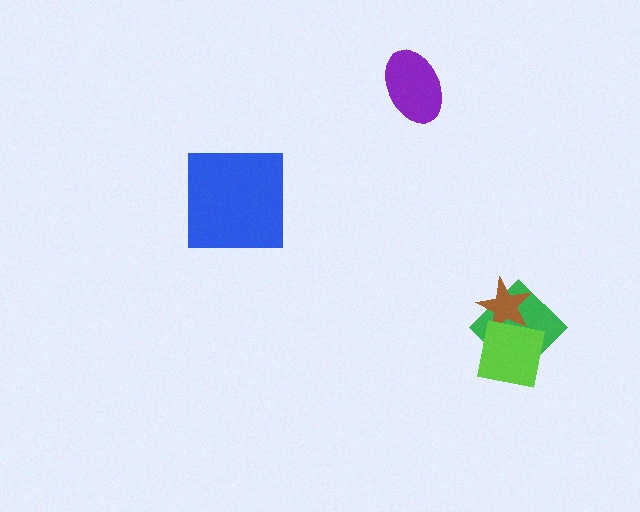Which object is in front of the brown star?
The lime square is in front of the brown star.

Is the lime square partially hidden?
No, no other shape covers it.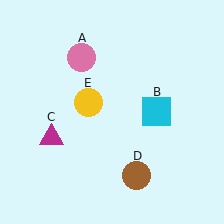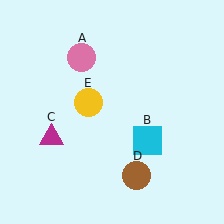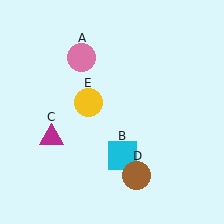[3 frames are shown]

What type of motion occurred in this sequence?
The cyan square (object B) rotated clockwise around the center of the scene.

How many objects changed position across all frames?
1 object changed position: cyan square (object B).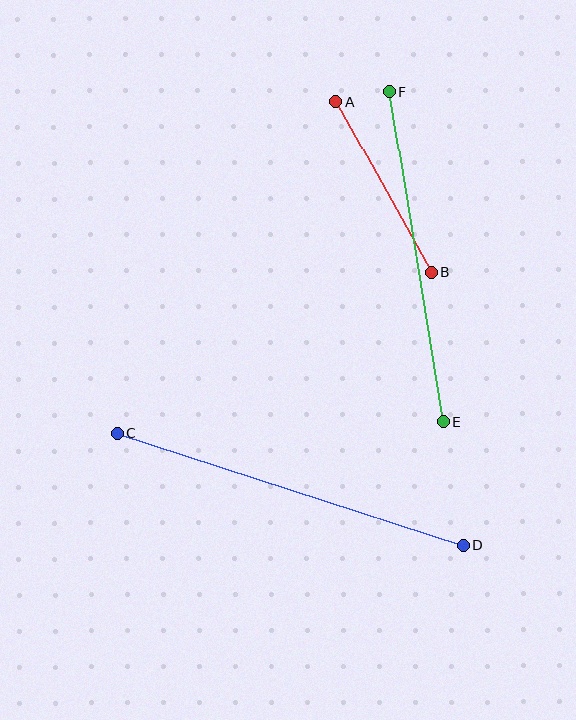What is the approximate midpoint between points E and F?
The midpoint is at approximately (417, 257) pixels.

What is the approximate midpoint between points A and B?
The midpoint is at approximately (384, 187) pixels.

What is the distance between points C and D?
The distance is approximately 364 pixels.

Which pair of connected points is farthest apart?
Points C and D are farthest apart.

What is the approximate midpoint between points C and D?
The midpoint is at approximately (290, 489) pixels.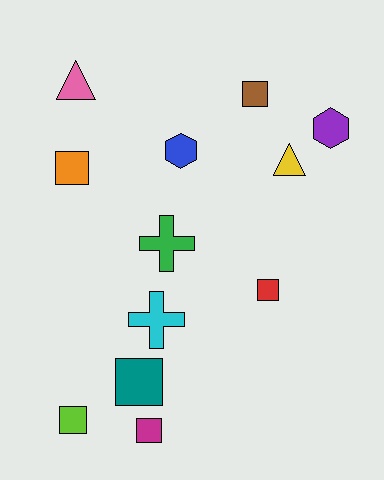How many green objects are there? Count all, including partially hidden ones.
There is 1 green object.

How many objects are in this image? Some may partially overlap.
There are 12 objects.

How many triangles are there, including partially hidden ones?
There are 2 triangles.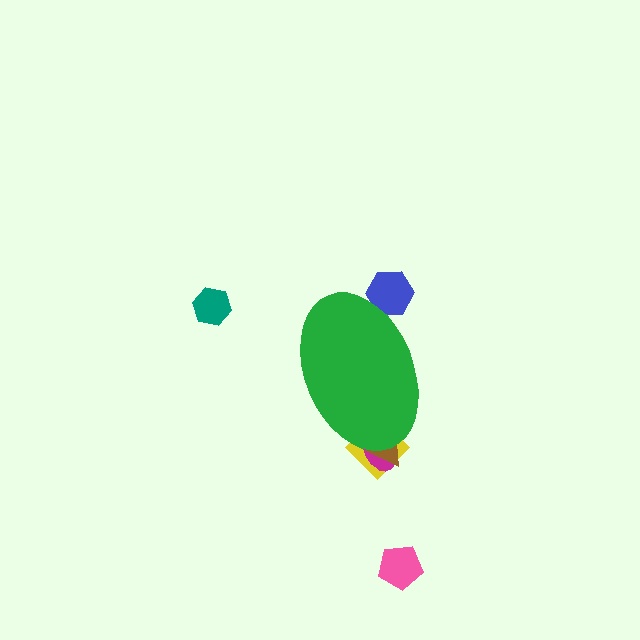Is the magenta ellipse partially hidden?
Yes, the magenta ellipse is partially hidden behind the green ellipse.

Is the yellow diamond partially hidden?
Yes, the yellow diamond is partially hidden behind the green ellipse.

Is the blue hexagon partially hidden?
Yes, the blue hexagon is partially hidden behind the green ellipse.